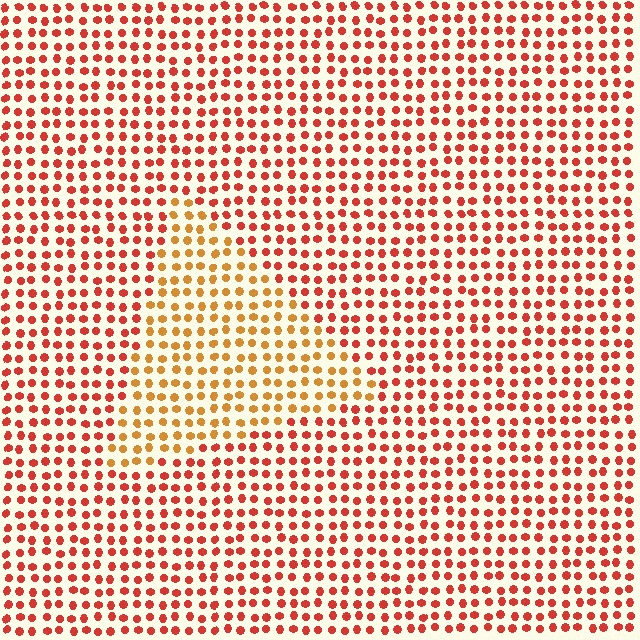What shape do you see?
I see a triangle.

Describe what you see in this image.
The image is filled with small red elements in a uniform arrangement. A triangle-shaped region is visible where the elements are tinted to a slightly different hue, forming a subtle color boundary.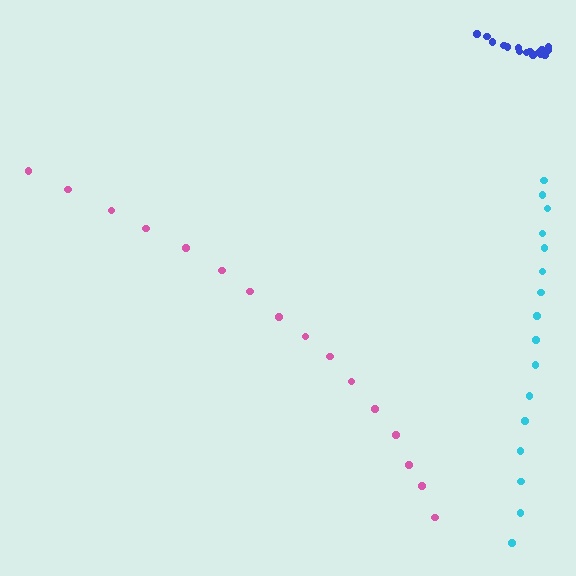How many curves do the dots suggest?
There are 3 distinct paths.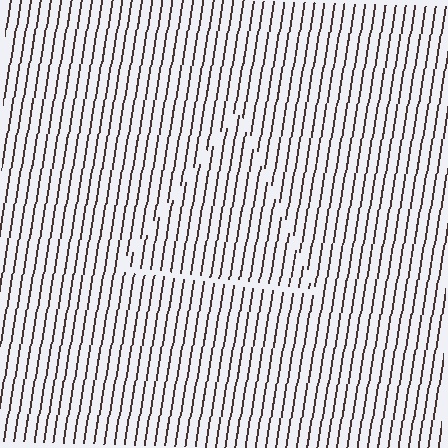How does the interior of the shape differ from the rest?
The interior of the shape contains the same grating, shifted by half a period — the contour is defined by the phase discontinuity where line-ends from the inner and outer gratings abut.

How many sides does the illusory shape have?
3 sides — the line-ends trace a triangle.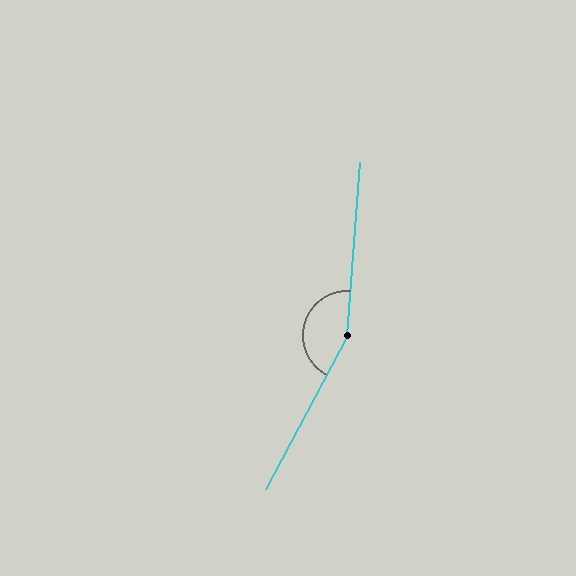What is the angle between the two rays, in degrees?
Approximately 156 degrees.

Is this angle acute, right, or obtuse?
It is obtuse.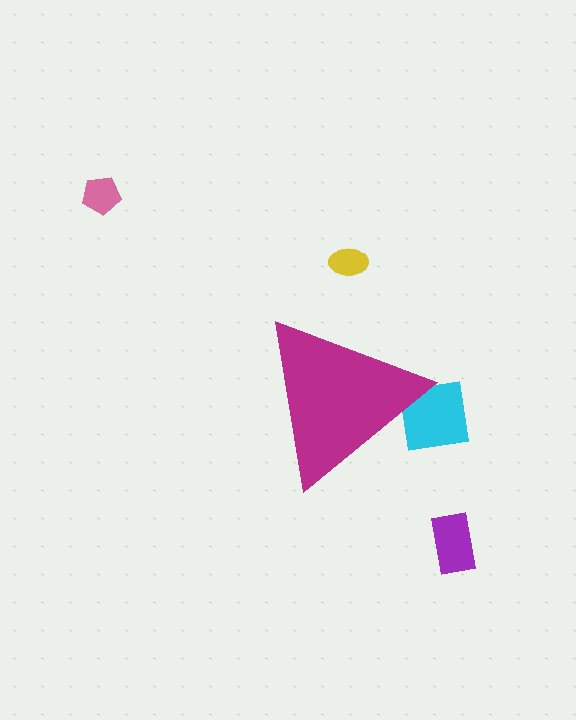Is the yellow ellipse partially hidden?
No, the yellow ellipse is fully visible.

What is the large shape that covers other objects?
A magenta triangle.